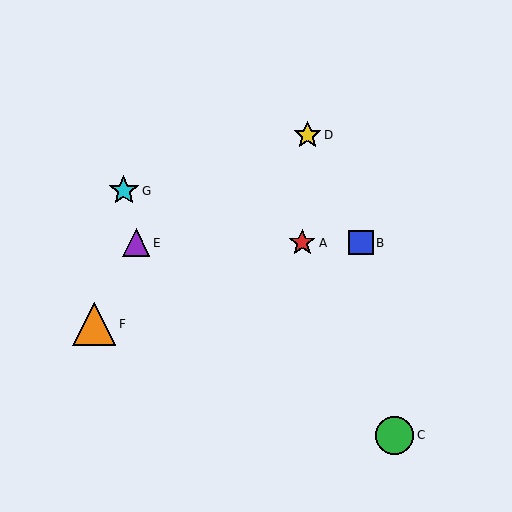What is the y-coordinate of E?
Object E is at y≈243.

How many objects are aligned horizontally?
3 objects (A, B, E) are aligned horizontally.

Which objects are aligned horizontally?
Objects A, B, E are aligned horizontally.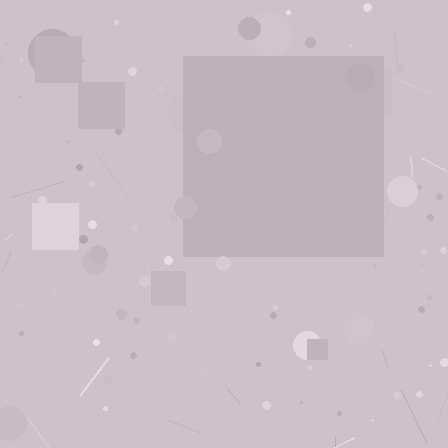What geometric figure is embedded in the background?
A square is embedded in the background.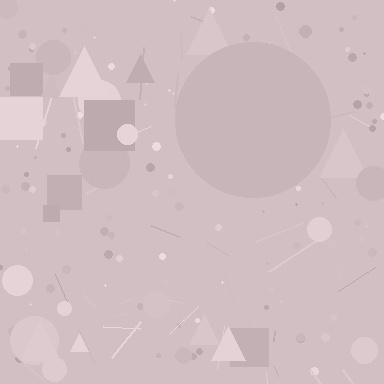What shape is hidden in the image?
A circle is hidden in the image.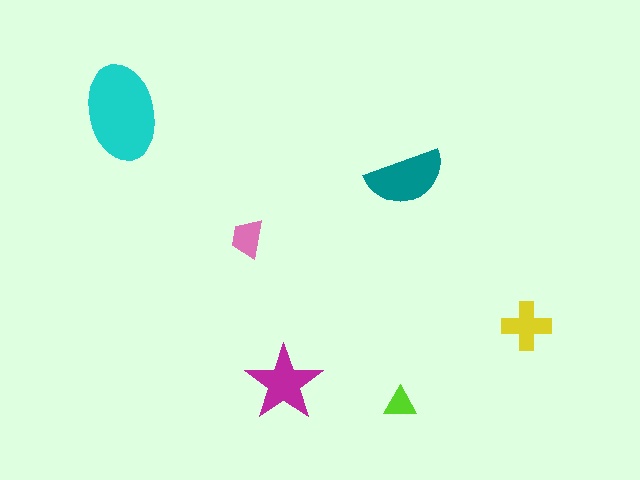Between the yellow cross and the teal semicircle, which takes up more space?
The teal semicircle.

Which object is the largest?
The cyan ellipse.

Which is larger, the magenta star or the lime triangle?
The magenta star.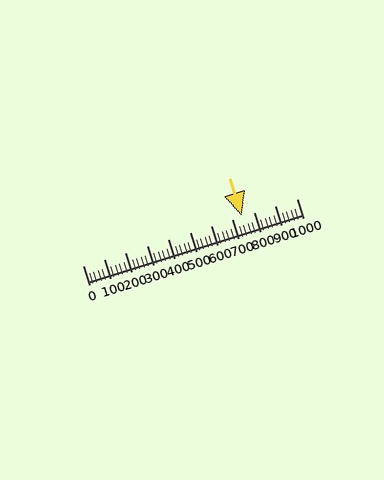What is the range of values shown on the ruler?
The ruler shows values from 0 to 1000.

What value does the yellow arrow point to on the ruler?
The yellow arrow points to approximately 742.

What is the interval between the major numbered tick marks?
The major tick marks are spaced 100 units apart.